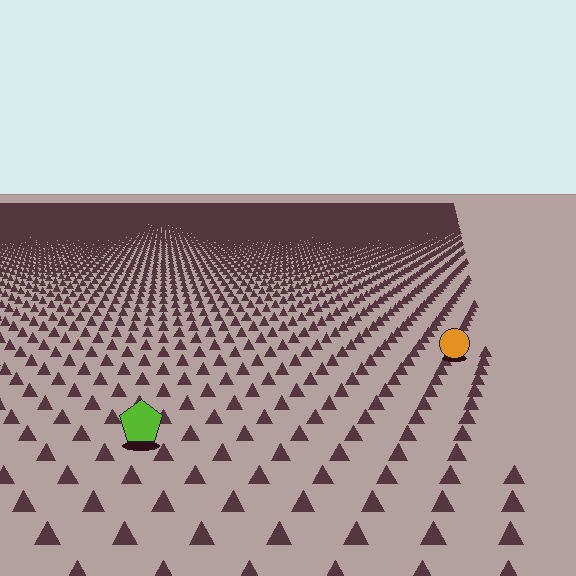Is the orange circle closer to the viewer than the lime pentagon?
No. The lime pentagon is closer — you can tell from the texture gradient: the ground texture is coarser near it.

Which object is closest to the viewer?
The lime pentagon is closest. The texture marks near it are larger and more spread out.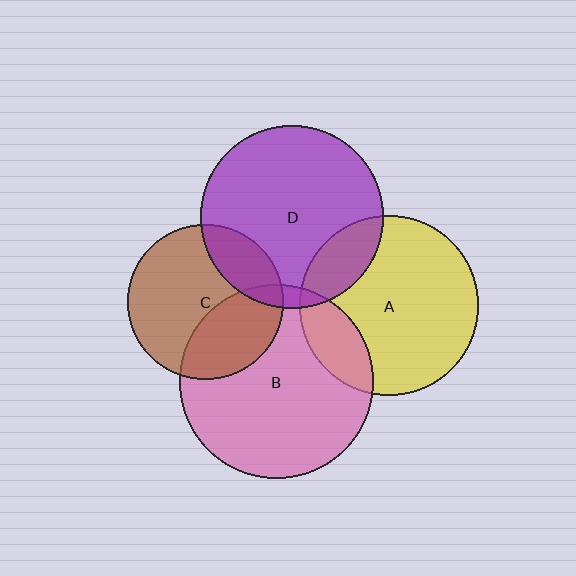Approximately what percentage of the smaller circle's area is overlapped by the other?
Approximately 15%.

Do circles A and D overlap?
Yes.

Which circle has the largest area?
Circle B (pink).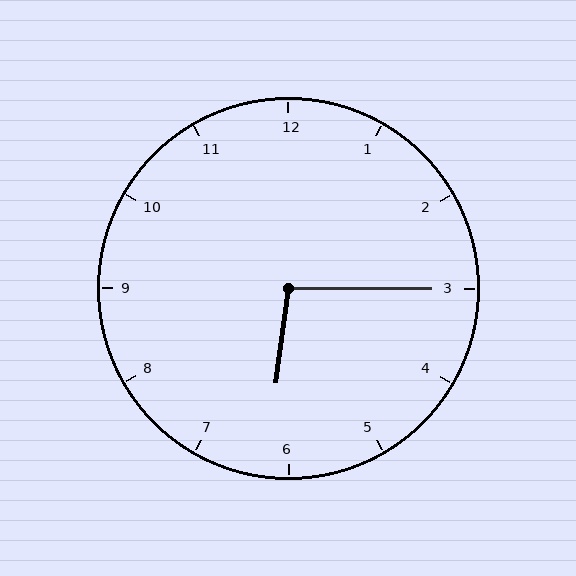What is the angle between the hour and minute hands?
Approximately 98 degrees.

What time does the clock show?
6:15.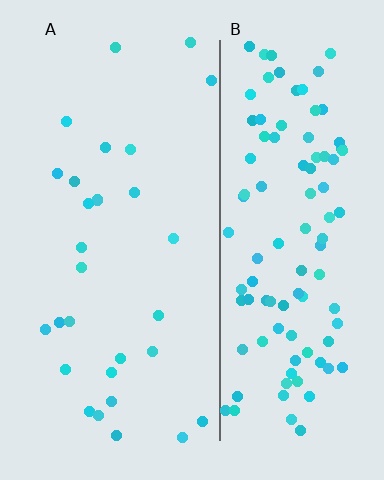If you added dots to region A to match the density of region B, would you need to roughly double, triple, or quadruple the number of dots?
Approximately quadruple.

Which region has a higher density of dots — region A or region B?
B (the right).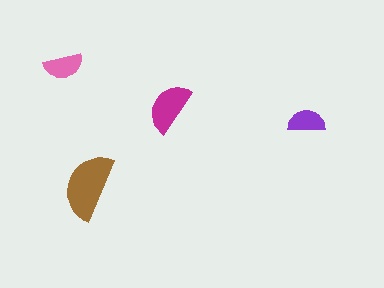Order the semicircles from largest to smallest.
the brown one, the magenta one, the pink one, the purple one.